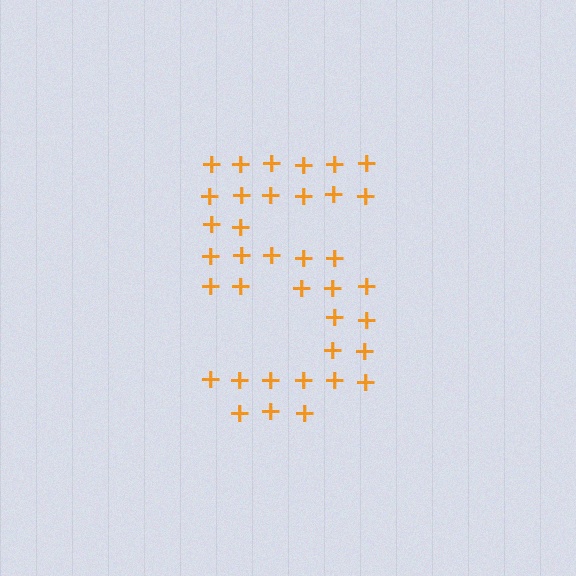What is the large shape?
The large shape is the digit 5.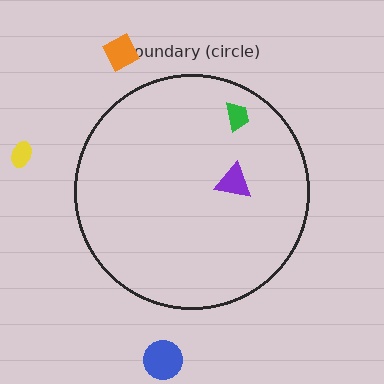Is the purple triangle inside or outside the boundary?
Inside.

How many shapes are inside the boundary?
2 inside, 3 outside.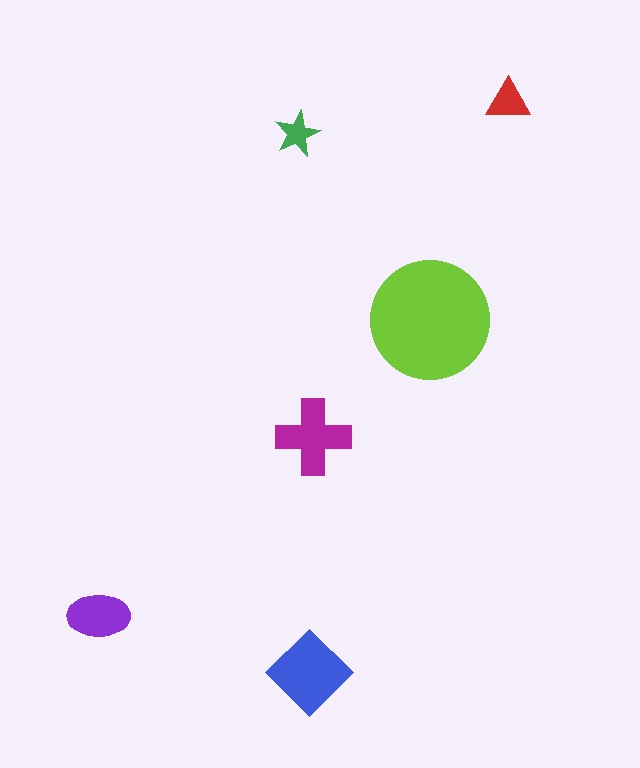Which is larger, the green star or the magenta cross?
The magenta cross.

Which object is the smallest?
The green star.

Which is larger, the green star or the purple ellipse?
The purple ellipse.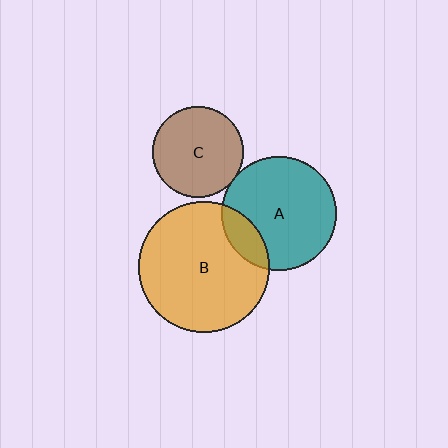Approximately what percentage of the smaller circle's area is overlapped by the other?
Approximately 5%.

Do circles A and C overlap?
Yes.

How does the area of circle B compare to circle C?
Approximately 2.0 times.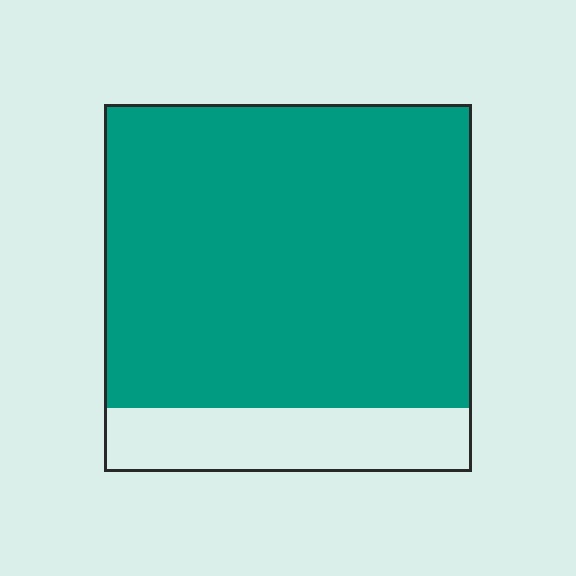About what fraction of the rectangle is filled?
About five sixths (5/6).